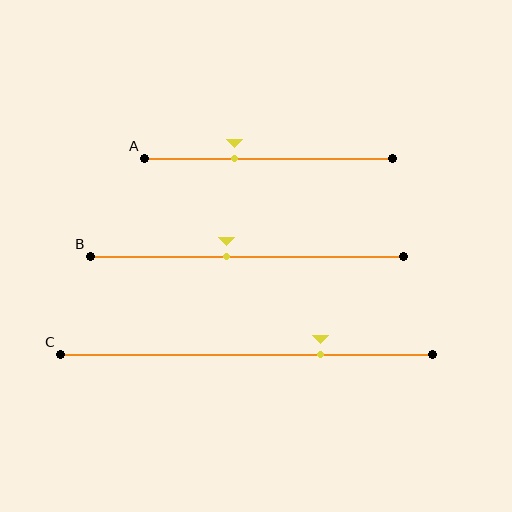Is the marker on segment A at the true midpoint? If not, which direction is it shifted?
No, the marker on segment A is shifted to the left by about 14% of the segment length.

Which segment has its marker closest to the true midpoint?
Segment B has its marker closest to the true midpoint.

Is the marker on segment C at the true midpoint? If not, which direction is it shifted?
No, the marker on segment C is shifted to the right by about 20% of the segment length.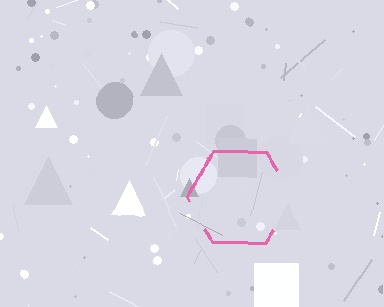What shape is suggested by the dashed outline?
The dashed outline suggests a hexagon.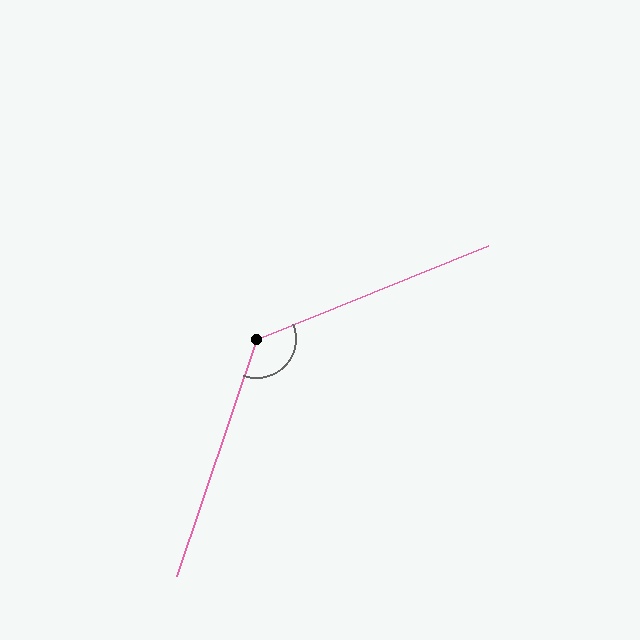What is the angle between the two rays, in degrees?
Approximately 131 degrees.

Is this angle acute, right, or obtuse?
It is obtuse.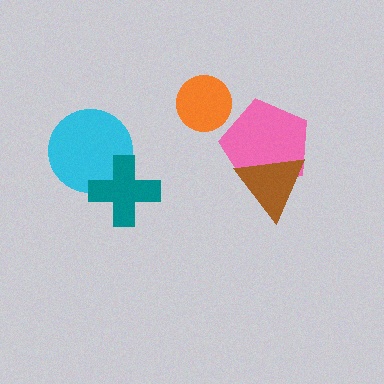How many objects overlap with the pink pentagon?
1 object overlaps with the pink pentagon.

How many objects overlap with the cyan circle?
1 object overlaps with the cyan circle.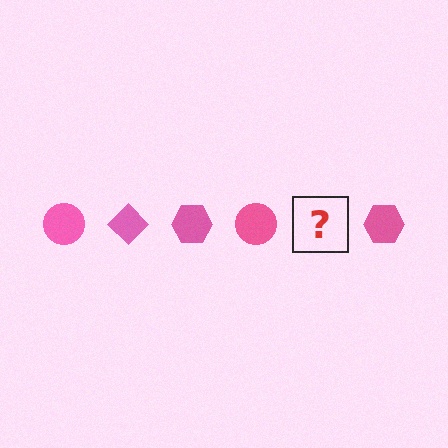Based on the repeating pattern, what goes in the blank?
The blank should be a pink diamond.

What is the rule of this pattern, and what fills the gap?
The rule is that the pattern cycles through circle, diamond, hexagon shapes in pink. The gap should be filled with a pink diamond.